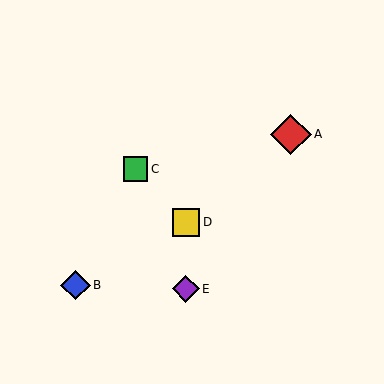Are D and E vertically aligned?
Yes, both are at x≈186.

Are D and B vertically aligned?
No, D is at x≈186 and B is at x≈76.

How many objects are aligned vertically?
2 objects (D, E) are aligned vertically.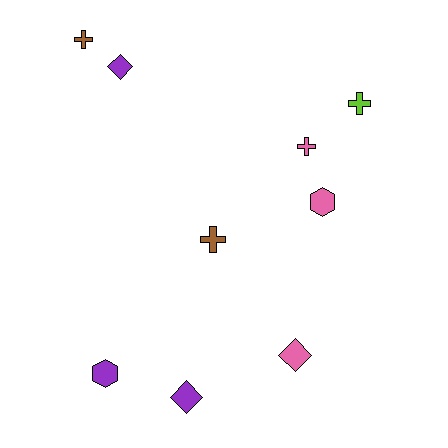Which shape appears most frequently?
Cross, with 4 objects.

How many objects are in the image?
There are 9 objects.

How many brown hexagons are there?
There are no brown hexagons.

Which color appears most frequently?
Pink, with 3 objects.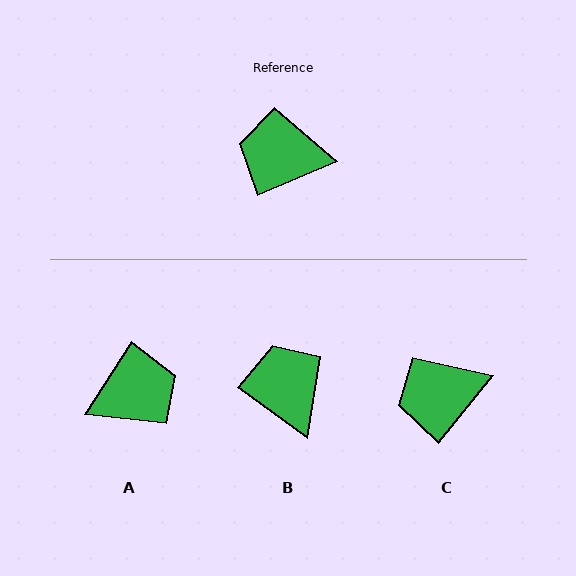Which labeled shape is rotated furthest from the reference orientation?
A, about 146 degrees away.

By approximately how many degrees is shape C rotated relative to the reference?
Approximately 28 degrees counter-clockwise.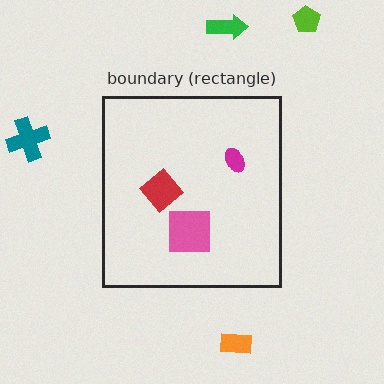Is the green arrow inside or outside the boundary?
Outside.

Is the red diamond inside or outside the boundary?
Inside.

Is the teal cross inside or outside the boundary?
Outside.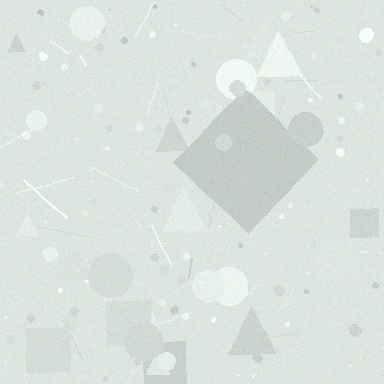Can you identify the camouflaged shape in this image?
The camouflaged shape is a diamond.